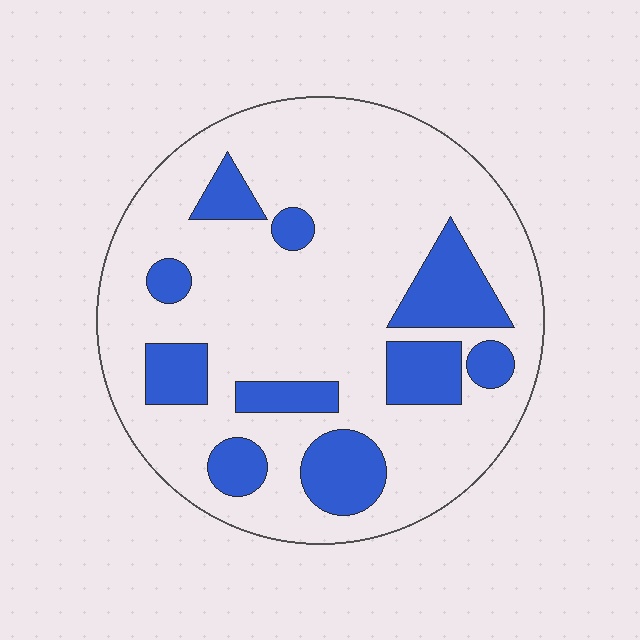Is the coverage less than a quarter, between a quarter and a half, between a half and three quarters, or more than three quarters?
Less than a quarter.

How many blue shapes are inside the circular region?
10.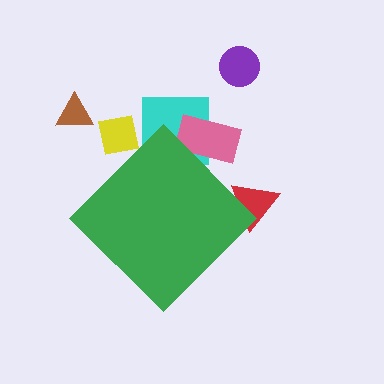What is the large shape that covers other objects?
A green diamond.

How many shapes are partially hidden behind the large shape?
4 shapes are partially hidden.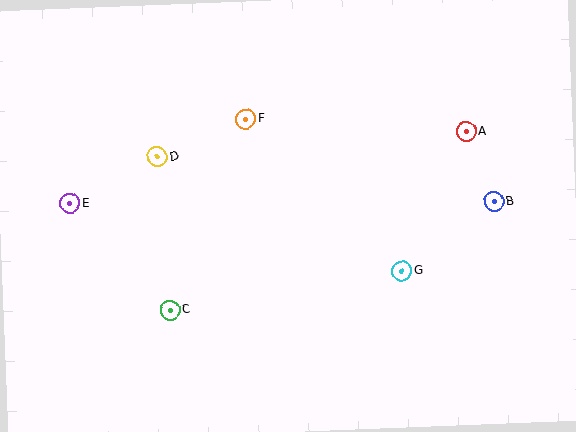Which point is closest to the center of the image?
Point F at (246, 119) is closest to the center.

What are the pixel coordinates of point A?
Point A is at (466, 131).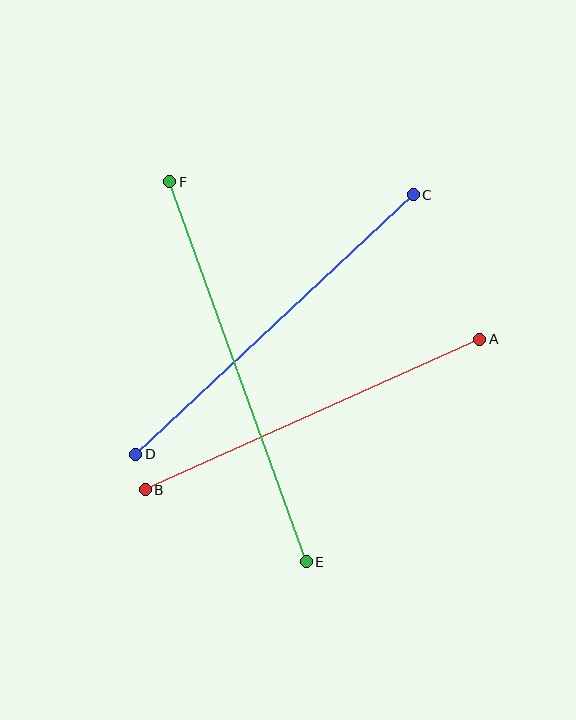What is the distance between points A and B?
The distance is approximately 366 pixels.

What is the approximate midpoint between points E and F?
The midpoint is at approximately (238, 372) pixels.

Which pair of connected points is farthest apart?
Points E and F are farthest apart.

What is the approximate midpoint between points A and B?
The midpoint is at approximately (313, 415) pixels.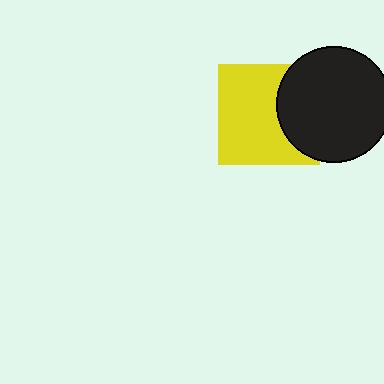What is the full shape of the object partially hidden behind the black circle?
The partially hidden object is a yellow square.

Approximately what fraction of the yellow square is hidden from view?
Roughly 33% of the yellow square is hidden behind the black circle.